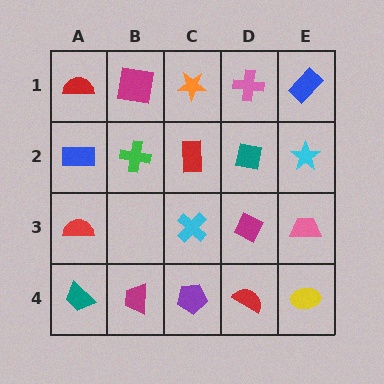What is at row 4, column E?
A yellow ellipse.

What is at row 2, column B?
A green cross.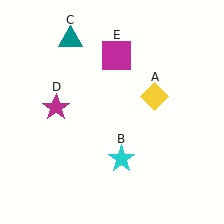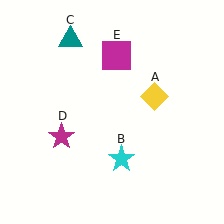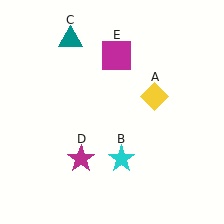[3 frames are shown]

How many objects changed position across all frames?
1 object changed position: magenta star (object D).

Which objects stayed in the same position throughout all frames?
Yellow diamond (object A) and cyan star (object B) and teal triangle (object C) and magenta square (object E) remained stationary.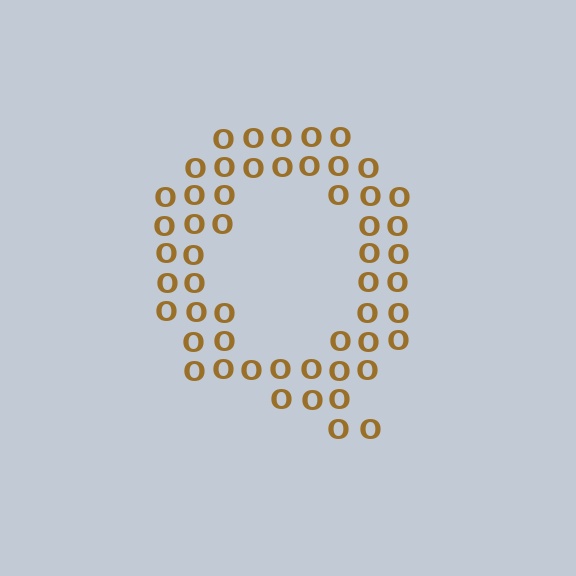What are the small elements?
The small elements are letter O's.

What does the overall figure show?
The overall figure shows the letter Q.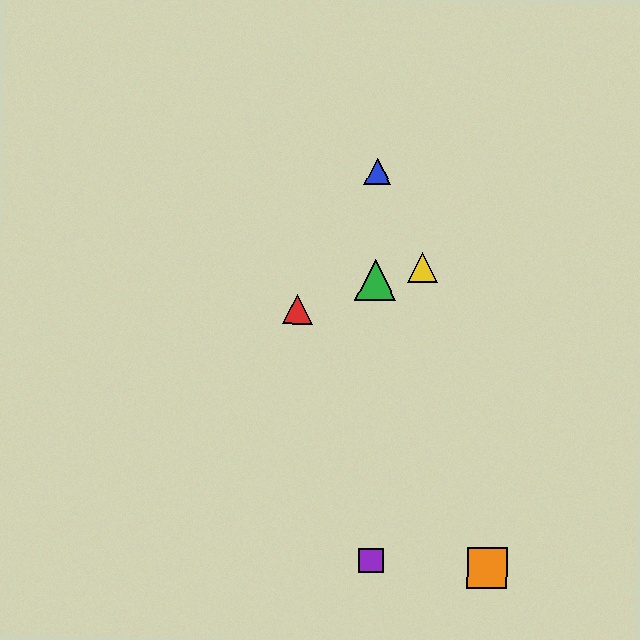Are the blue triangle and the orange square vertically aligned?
No, the blue triangle is at x≈378 and the orange square is at x≈487.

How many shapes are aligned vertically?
3 shapes (the blue triangle, the green triangle, the purple square) are aligned vertically.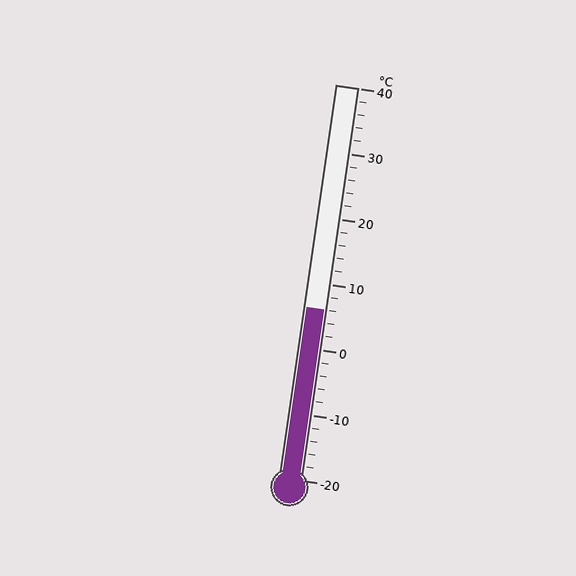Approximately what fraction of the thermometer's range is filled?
The thermometer is filled to approximately 45% of its range.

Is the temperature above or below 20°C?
The temperature is below 20°C.